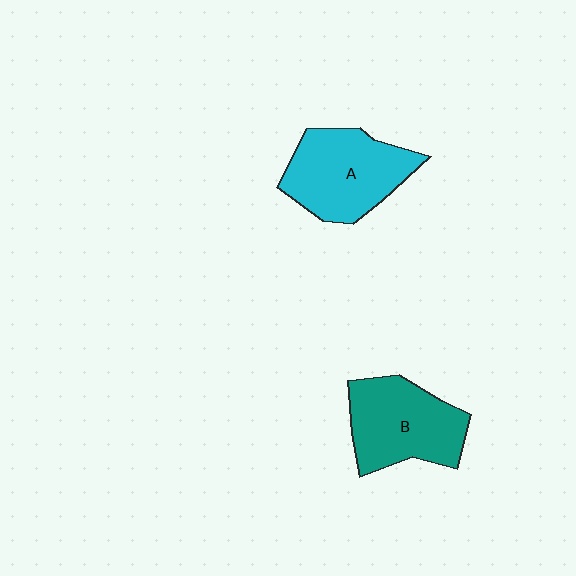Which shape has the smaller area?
Shape B (teal).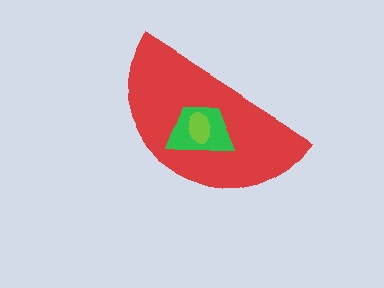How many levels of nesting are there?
3.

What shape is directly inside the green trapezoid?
The lime ellipse.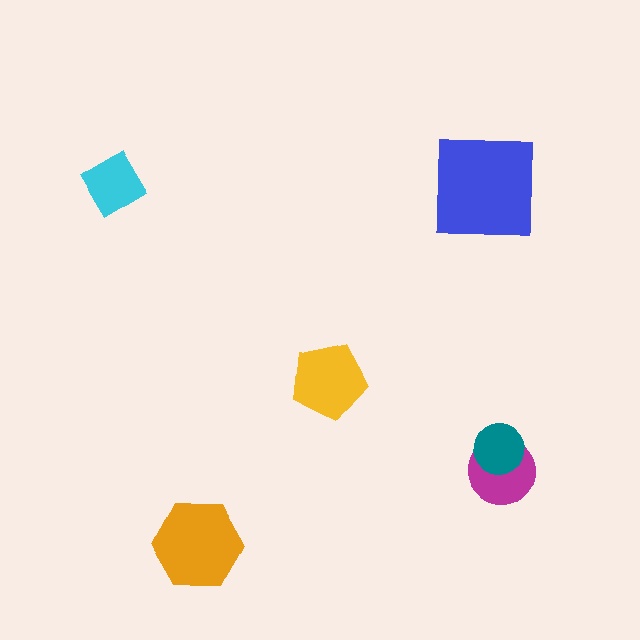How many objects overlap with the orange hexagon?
0 objects overlap with the orange hexagon.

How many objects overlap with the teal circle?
1 object overlaps with the teal circle.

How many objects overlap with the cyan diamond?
0 objects overlap with the cyan diamond.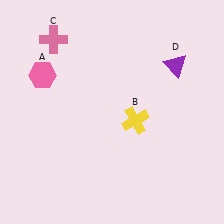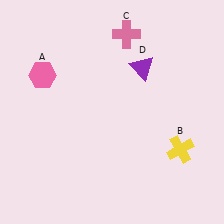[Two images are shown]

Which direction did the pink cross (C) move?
The pink cross (C) moved right.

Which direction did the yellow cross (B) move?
The yellow cross (B) moved right.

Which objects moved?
The objects that moved are: the yellow cross (B), the pink cross (C), the purple triangle (D).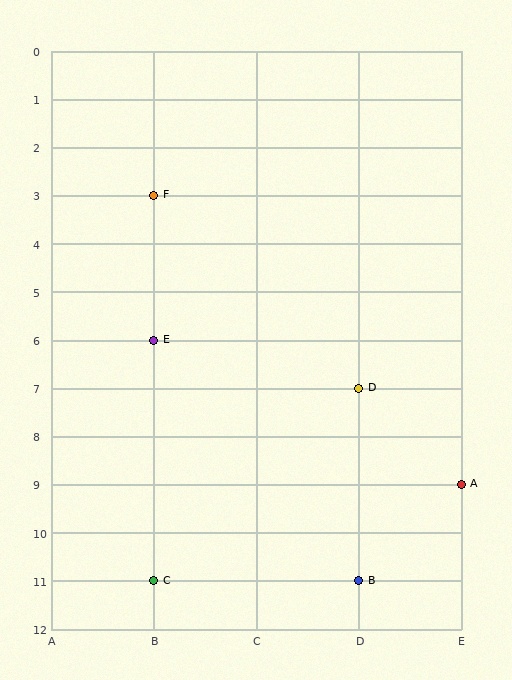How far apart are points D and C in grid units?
Points D and C are 2 columns and 4 rows apart (about 4.5 grid units diagonally).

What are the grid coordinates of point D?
Point D is at grid coordinates (D, 7).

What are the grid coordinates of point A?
Point A is at grid coordinates (E, 9).